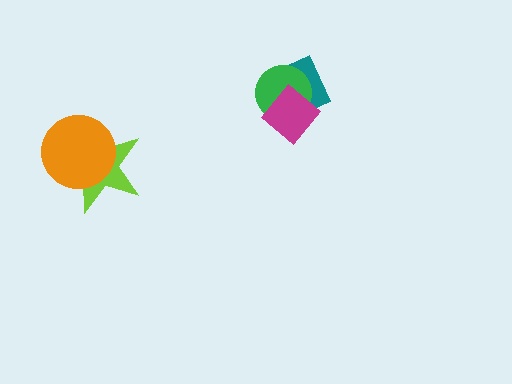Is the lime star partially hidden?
Yes, it is partially covered by another shape.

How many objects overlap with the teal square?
2 objects overlap with the teal square.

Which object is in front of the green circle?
The magenta diamond is in front of the green circle.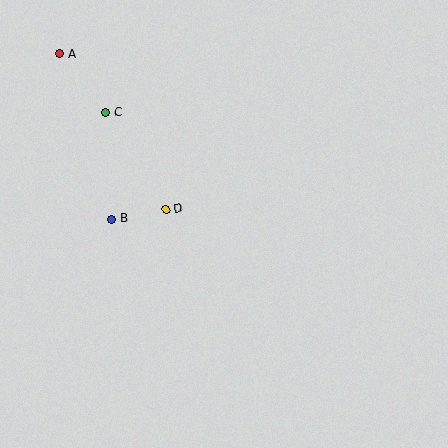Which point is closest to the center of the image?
Point D at (166, 209) is closest to the center.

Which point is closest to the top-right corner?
Point D is closest to the top-right corner.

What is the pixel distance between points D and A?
The distance between D and A is 187 pixels.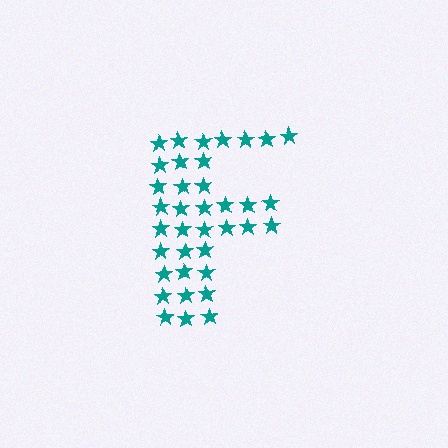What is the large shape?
The large shape is the letter F.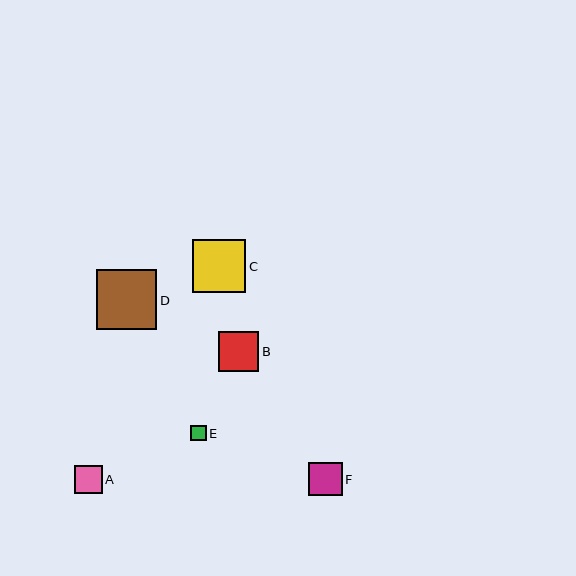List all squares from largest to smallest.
From largest to smallest: D, C, B, F, A, E.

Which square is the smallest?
Square E is the smallest with a size of approximately 15 pixels.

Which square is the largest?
Square D is the largest with a size of approximately 60 pixels.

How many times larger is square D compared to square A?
Square D is approximately 2.1 times the size of square A.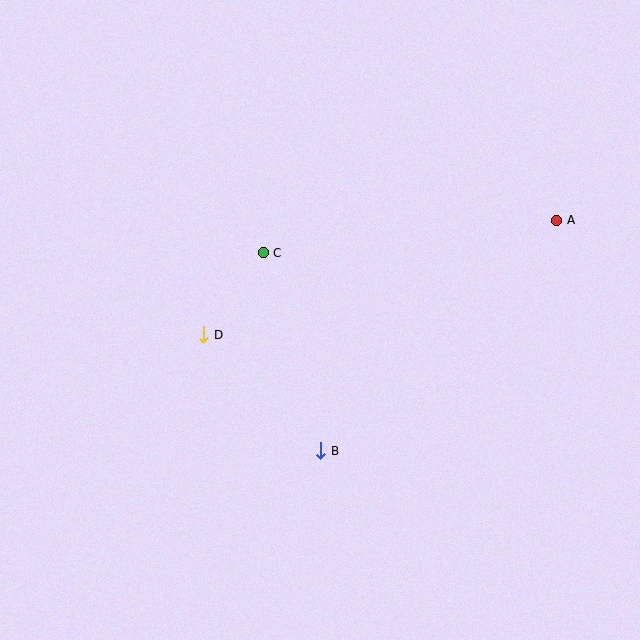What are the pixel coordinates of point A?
Point A is at (557, 220).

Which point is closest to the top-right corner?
Point A is closest to the top-right corner.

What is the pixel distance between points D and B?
The distance between D and B is 165 pixels.